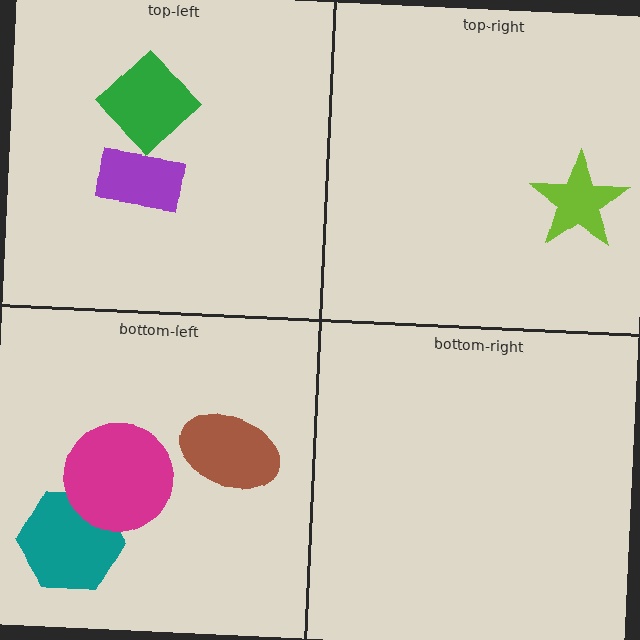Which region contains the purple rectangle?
The top-left region.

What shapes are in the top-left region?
The purple rectangle, the green diamond.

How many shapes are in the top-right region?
1.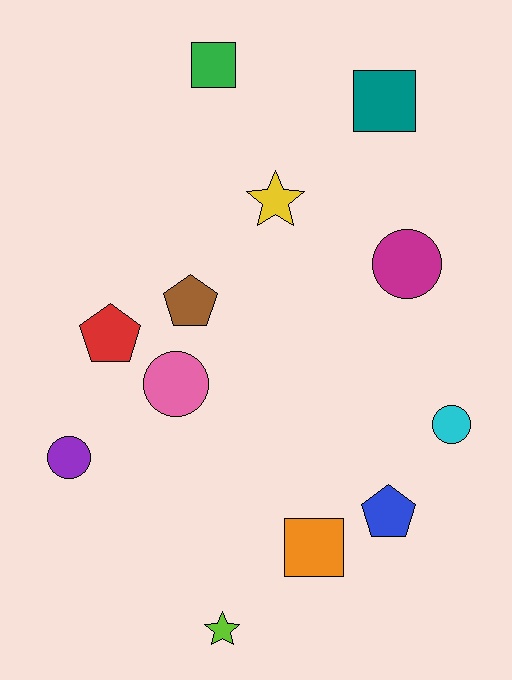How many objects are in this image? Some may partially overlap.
There are 12 objects.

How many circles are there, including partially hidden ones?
There are 4 circles.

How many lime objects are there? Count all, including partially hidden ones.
There is 1 lime object.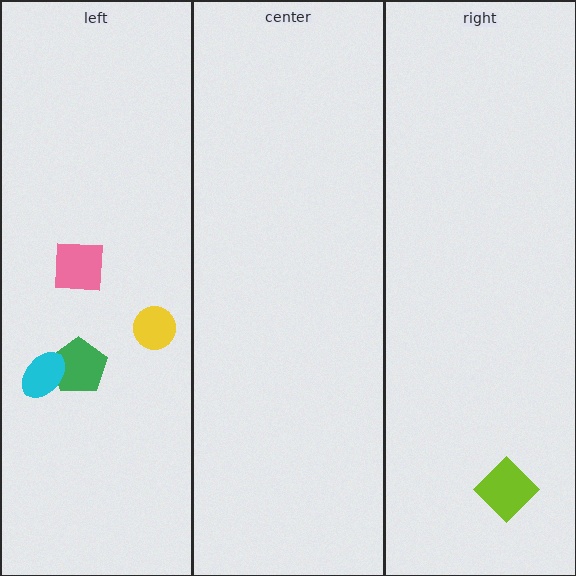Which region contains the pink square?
The left region.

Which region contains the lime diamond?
The right region.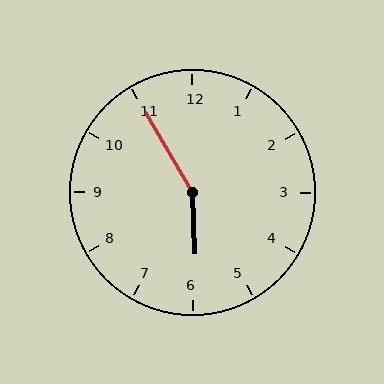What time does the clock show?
5:55.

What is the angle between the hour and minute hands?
Approximately 152 degrees.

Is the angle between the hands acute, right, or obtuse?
It is obtuse.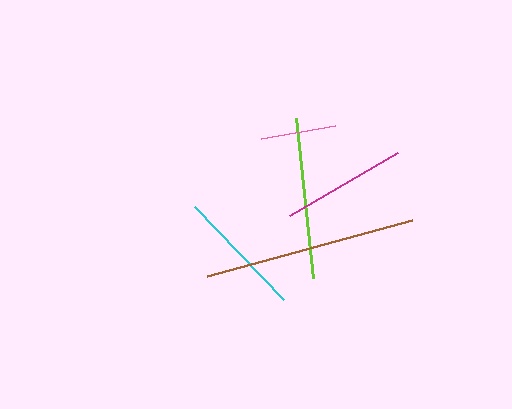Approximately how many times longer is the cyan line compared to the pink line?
The cyan line is approximately 1.7 times the length of the pink line.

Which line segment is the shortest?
The pink line is the shortest at approximately 76 pixels.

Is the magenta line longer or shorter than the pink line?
The magenta line is longer than the pink line.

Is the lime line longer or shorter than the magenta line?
The lime line is longer than the magenta line.